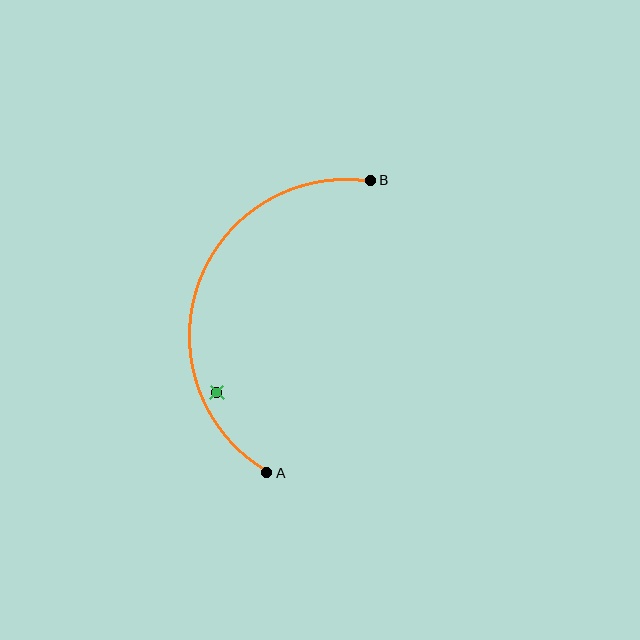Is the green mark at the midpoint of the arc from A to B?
No — the green mark does not lie on the arc at all. It sits slightly inside the curve.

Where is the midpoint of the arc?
The arc midpoint is the point on the curve farthest from the straight line joining A and B. It sits to the left of that line.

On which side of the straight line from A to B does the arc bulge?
The arc bulges to the left of the straight line connecting A and B.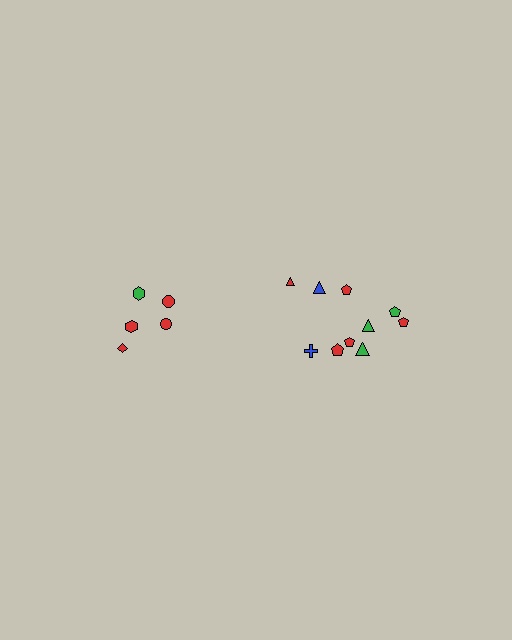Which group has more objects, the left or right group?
The right group.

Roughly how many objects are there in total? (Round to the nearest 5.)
Roughly 15 objects in total.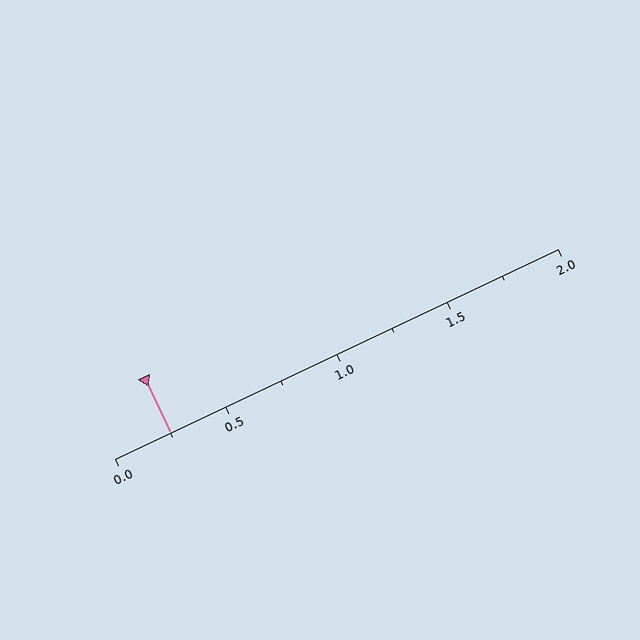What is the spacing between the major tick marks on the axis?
The major ticks are spaced 0.5 apart.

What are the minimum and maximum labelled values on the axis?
The axis runs from 0.0 to 2.0.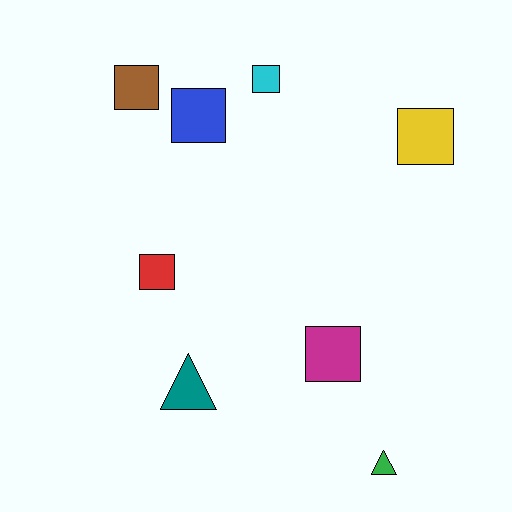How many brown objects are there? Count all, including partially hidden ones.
There is 1 brown object.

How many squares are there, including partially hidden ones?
There are 6 squares.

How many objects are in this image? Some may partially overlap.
There are 8 objects.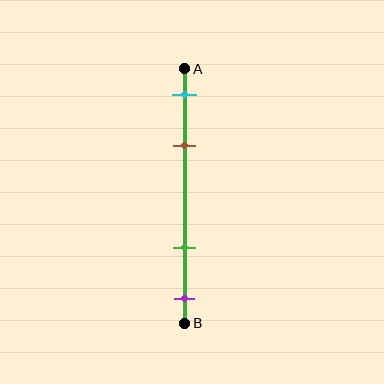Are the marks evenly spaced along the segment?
No, the marks are not evenly spaced.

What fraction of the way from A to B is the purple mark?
The purple mark is approximately 90% (0.9) of the way from A to B.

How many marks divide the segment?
There are 4 marks dividing the segment.